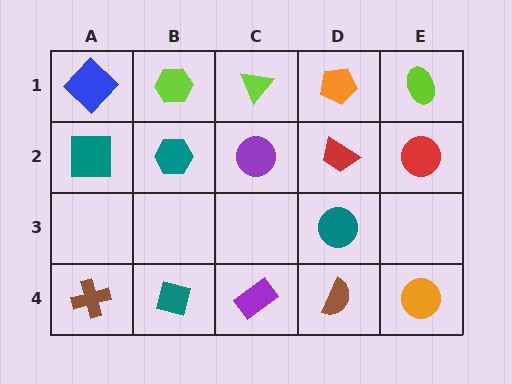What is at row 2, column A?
A teal square.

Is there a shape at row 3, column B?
No, that cell is empty.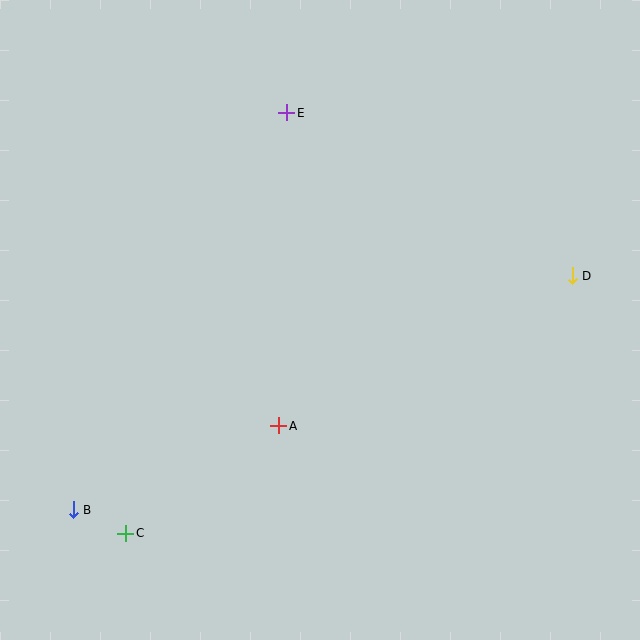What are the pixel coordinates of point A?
Point A is at (279, 426).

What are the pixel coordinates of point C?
Point C is at (126, 533).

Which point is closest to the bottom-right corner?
Point D is closest to the bottom-right corner.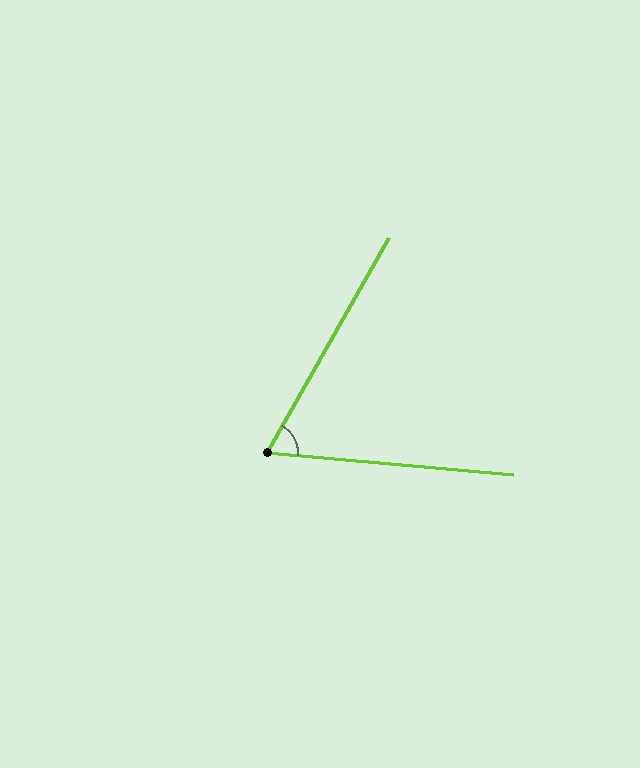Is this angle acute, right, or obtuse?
It is acute.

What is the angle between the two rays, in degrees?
Approximately 65 degrees.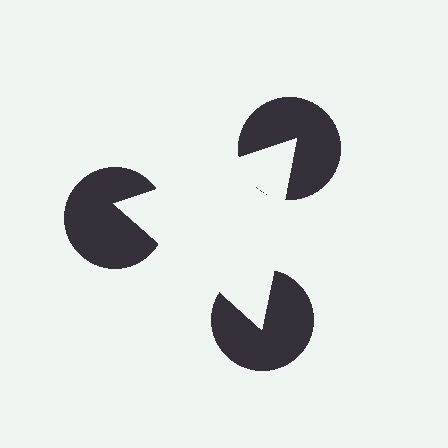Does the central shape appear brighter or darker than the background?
It typically appears slightly brighter than the background, even though no actual brightness change is drawn.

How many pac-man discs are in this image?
There are 3 — one at each vertex of the illusory triangle.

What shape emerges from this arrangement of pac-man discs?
An illusory triangle — its edges are inferred from the aligned wedge cuts in the pac-man discs, not physically drawn.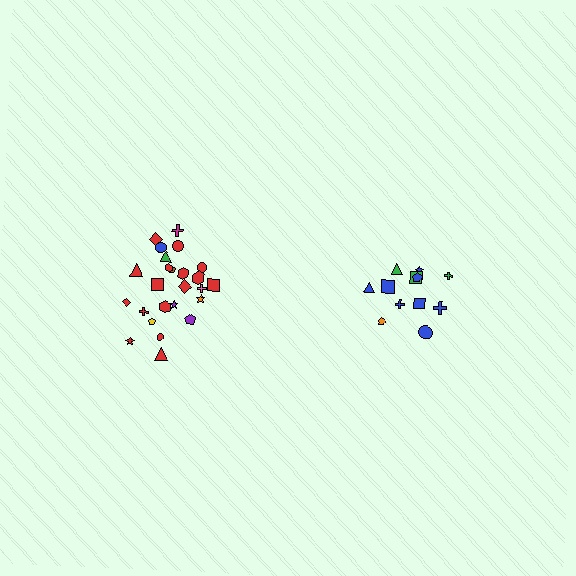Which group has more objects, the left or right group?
The left group.